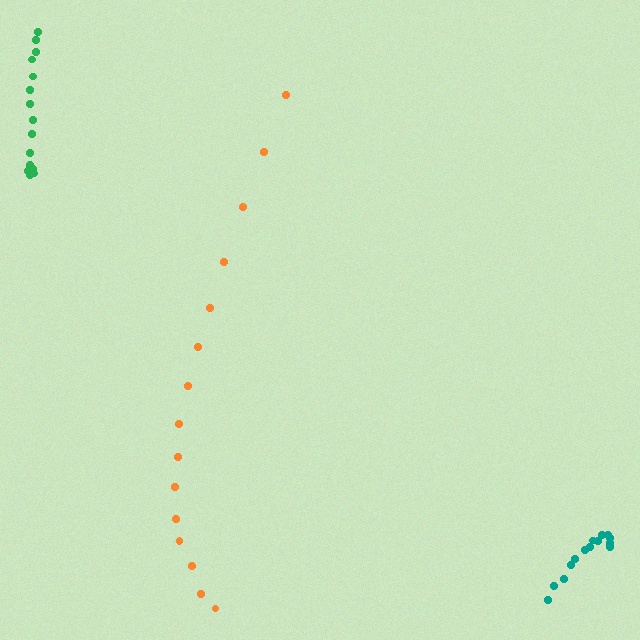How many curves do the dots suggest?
There are 3 distinct paths.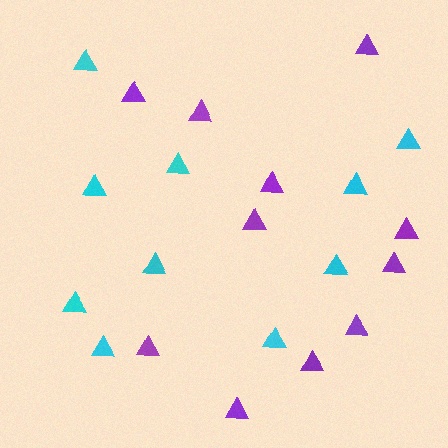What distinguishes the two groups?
There are 2 groups: one group of cyan triangles (10) and one group of purple triangles (11).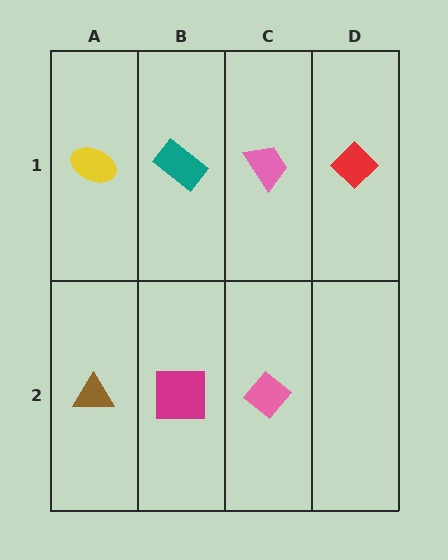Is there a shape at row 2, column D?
No, that cell is empty.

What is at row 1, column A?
A yellow ellipse.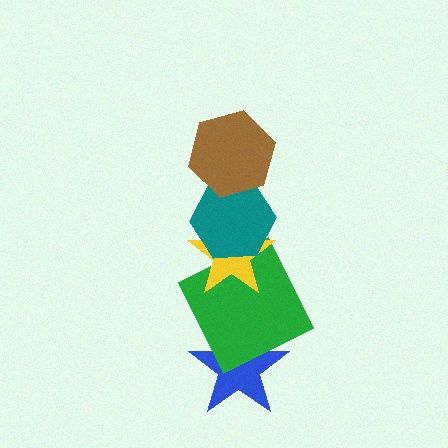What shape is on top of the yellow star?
The teal hexagon is on top of the yellow star.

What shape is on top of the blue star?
The green square is on top of the blue star.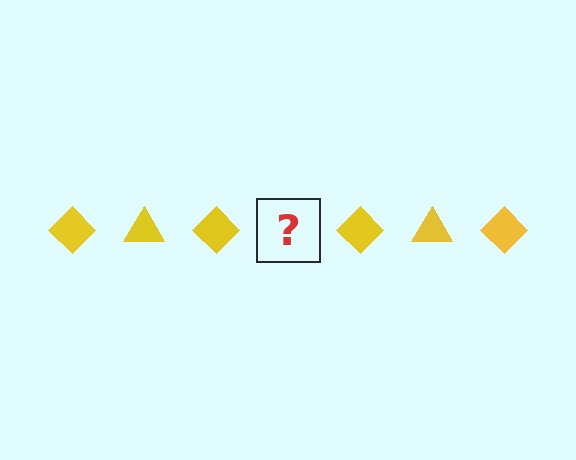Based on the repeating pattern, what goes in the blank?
The blank should be a yellow triangle.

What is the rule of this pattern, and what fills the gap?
The rule is that the pattern cycles through diamond, triangle shapes in yellow. The gap should be filled with a yellow triangle.